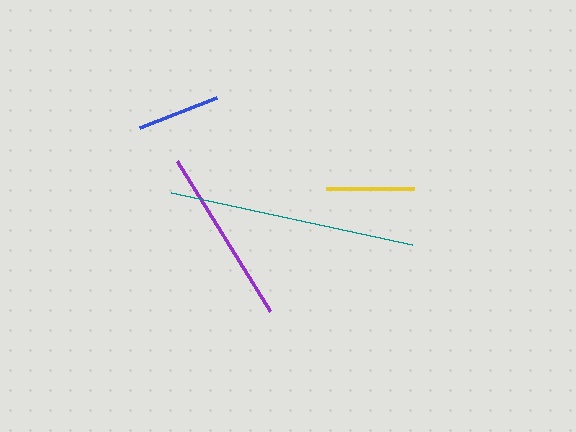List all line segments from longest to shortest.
From longest to shortest: teal, purple, yellow, blue.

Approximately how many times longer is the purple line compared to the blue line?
The purple line is approximately 2.1 times the length of the blue line.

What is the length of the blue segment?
The blue segment is approximately 83 pixels long.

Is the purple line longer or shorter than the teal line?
The teal line is longer than the purple line.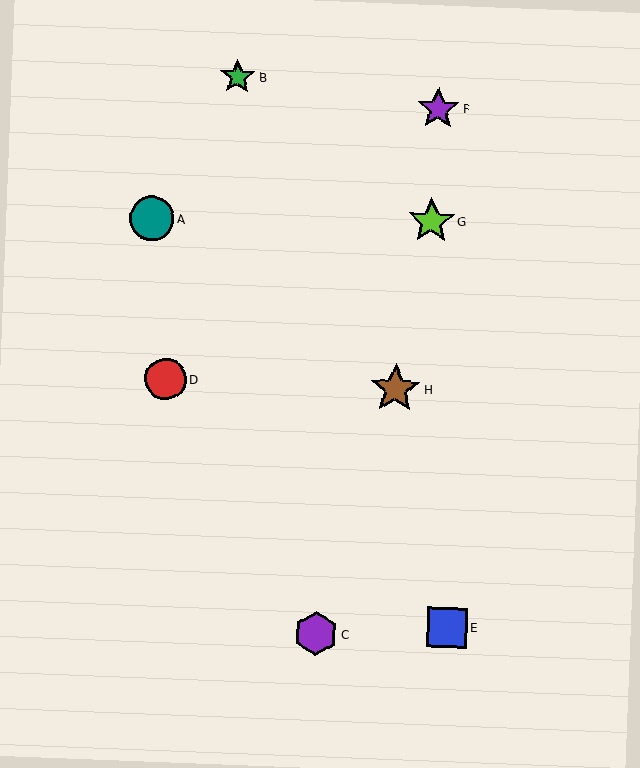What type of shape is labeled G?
Shape G is a lime star.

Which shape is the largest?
The brown star (labeled H) is the largest.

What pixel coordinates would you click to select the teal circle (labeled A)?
Click at (152, 219) to select the teal circle A.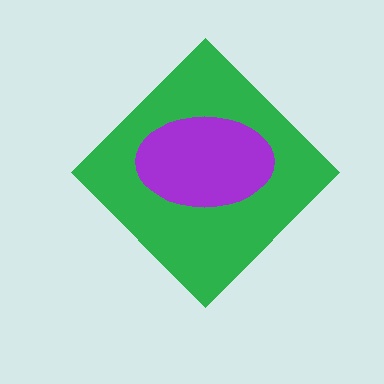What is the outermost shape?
The green diamond.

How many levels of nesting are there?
2.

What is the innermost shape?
The purple ellipse.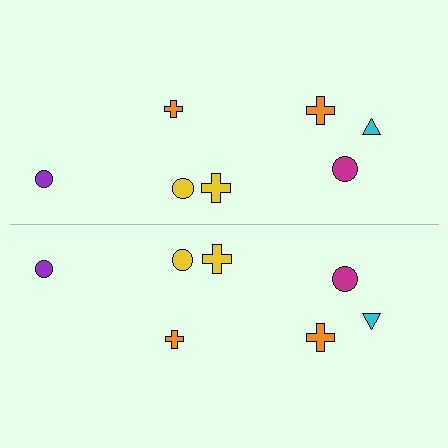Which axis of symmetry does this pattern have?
The pattern has a horizontal axis of symmetry running through the center of the image.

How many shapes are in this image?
There are 14 shapes in this image.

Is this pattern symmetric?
Yes, this pattern has bilateral (reflection) symmetry.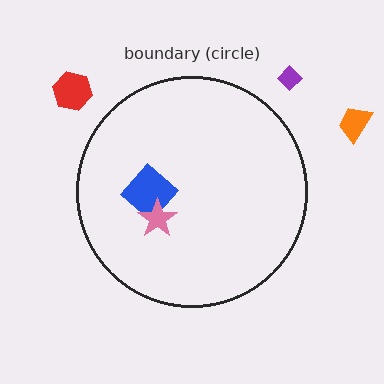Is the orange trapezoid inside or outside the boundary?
Outside.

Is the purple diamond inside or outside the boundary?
Outside.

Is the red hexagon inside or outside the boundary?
Outside.